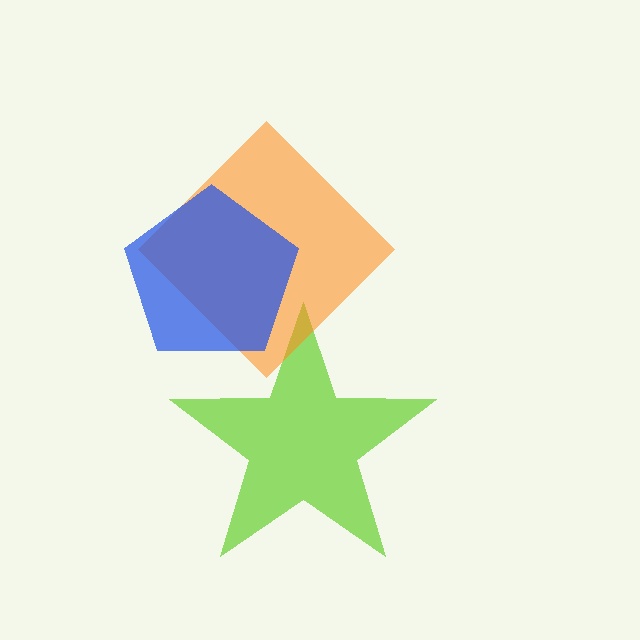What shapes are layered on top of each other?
The layered shapes are: a lime star, an orange diamond, a blue pentagon.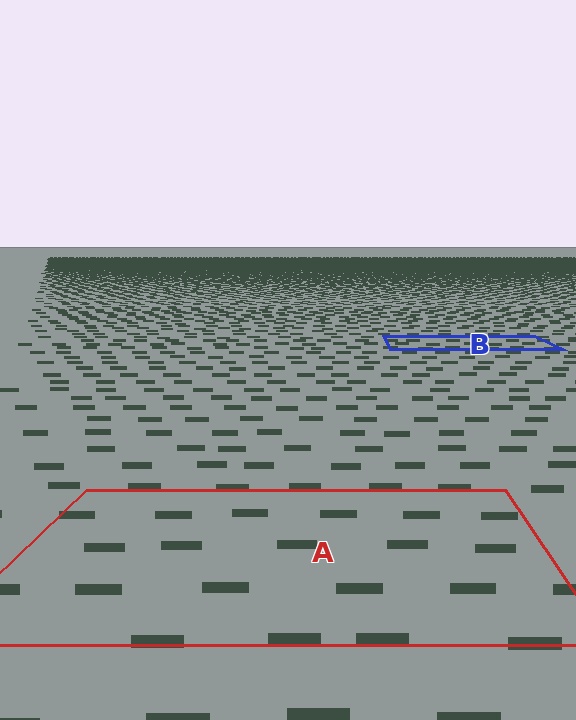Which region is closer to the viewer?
Region A is closer. The texture elements there are larger and more spread out.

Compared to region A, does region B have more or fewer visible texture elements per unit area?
Region B has more texture elements per unit area — they are packed more densely because it is farther away.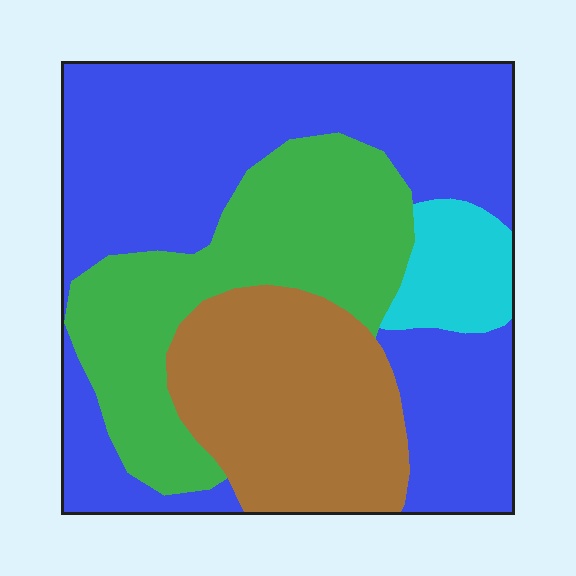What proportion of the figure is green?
Green takes up about one quarter (1/4) of the figure.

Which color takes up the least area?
Cyan, at roughly 5%.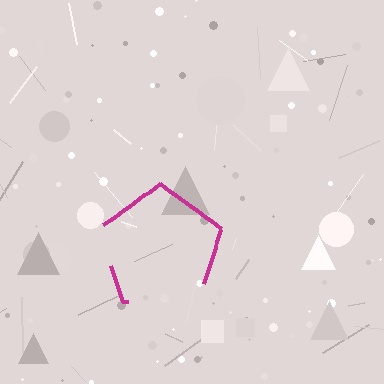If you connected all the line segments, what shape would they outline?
They would outline a pentagon.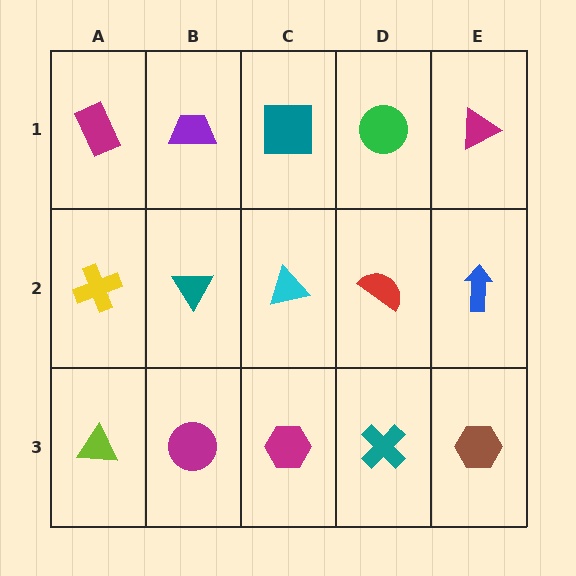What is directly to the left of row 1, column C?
A purple trapezoid.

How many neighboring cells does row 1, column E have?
2.